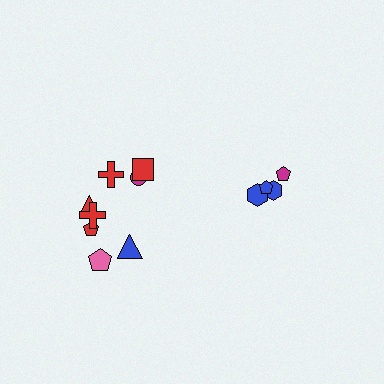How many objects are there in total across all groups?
There are 12 objects.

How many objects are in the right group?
There are 4 objects.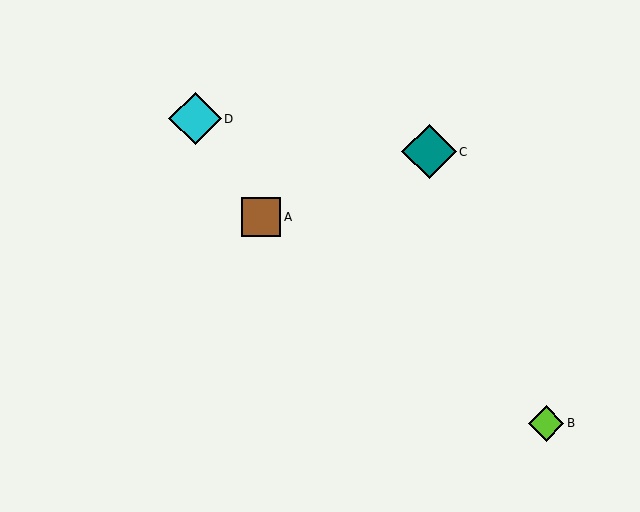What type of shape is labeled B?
Shape B is a lime diamond.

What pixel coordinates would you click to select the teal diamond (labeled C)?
Click at (429, 152) to select the teal diamond C.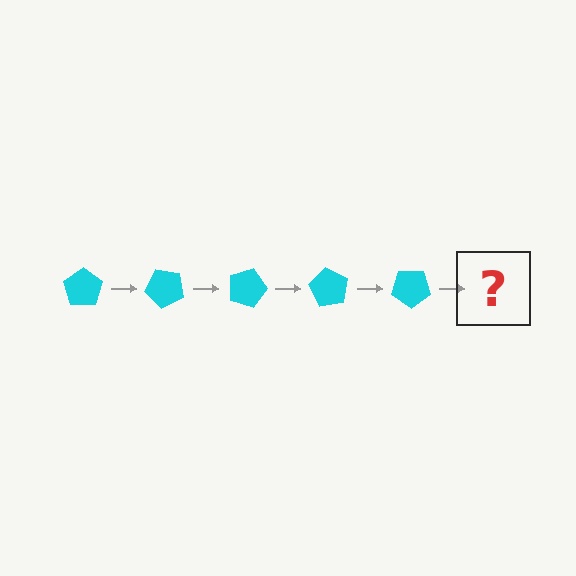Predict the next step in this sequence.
The next step is a cyan pentagon rotated 225 degrees.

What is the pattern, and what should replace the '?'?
The pattern is that the pentagon rotates 45 degrees each step. The '?' should be a cyan pentagon rotated 225 degrees.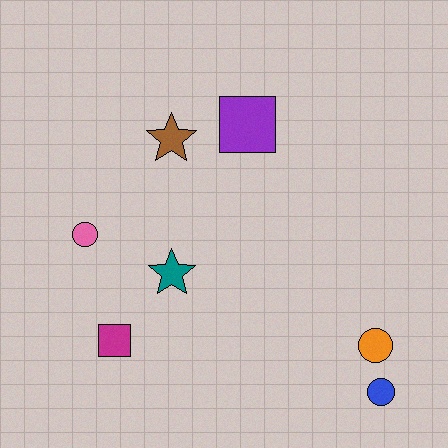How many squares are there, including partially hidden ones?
There are 2 squares.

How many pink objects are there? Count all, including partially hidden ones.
There is 1 pink object.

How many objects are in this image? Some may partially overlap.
There are 7 objects.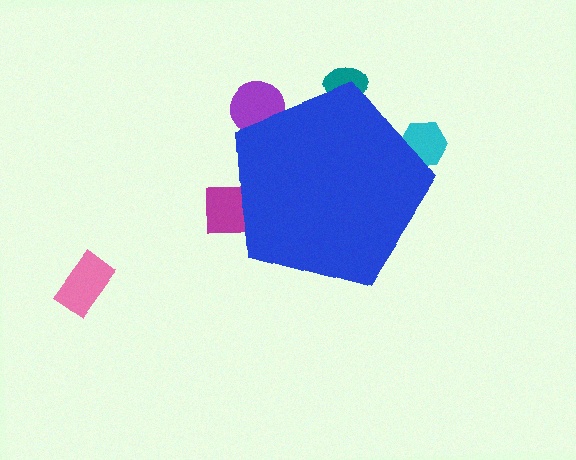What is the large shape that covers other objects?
A blue pentagon.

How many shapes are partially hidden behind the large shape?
4 shapes are partially hidden.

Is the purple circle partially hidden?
Yes, the purple circle is partially hidden behind the blue pentagon.